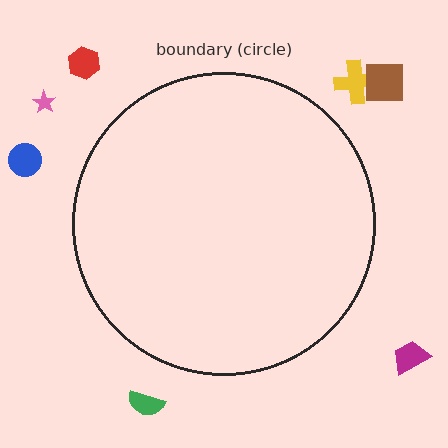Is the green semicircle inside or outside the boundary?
Outside.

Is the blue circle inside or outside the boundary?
Outside.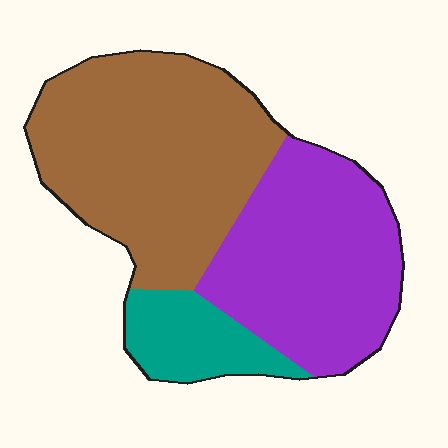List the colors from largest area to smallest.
From largest to smallest: brown, purple, teal.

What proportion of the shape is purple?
Purple takes up between a quarter and a half of the shape.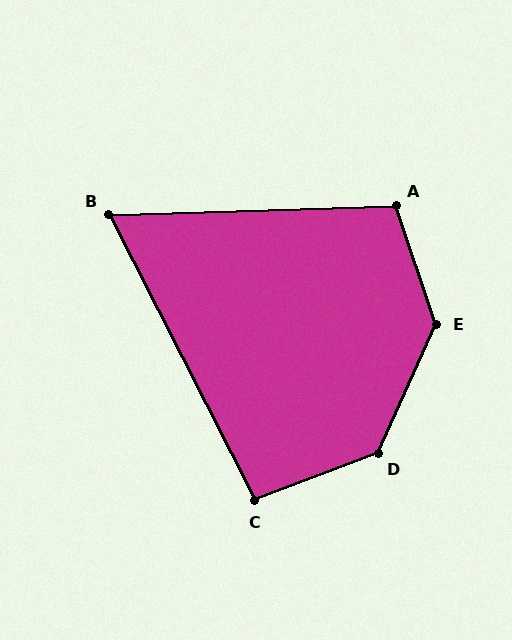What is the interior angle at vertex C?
Approximately 96 degrees (obtuse).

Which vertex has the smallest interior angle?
B, at approximately 65 degrees.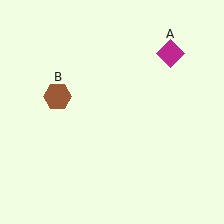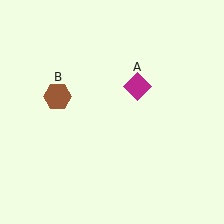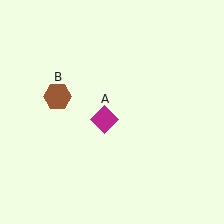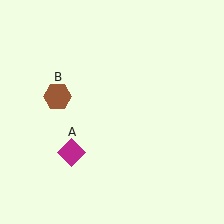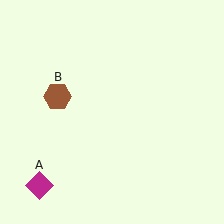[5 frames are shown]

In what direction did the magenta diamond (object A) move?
The magenta diamond (object A) moved down and to the left.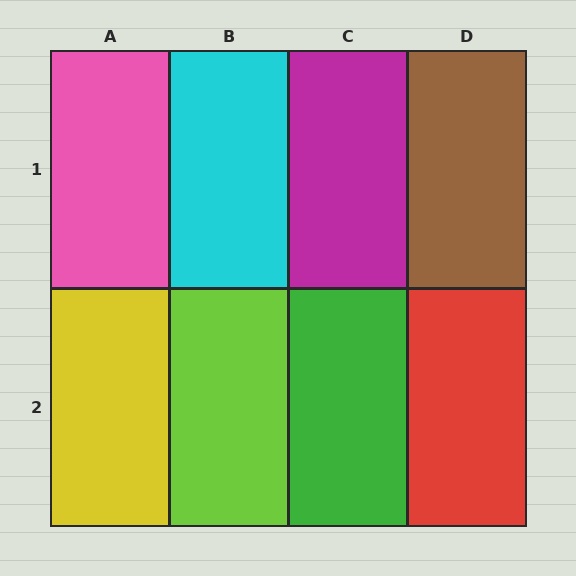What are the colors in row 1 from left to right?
Pink, cyan, magenta, brown.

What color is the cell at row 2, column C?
Green.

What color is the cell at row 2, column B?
Lime.